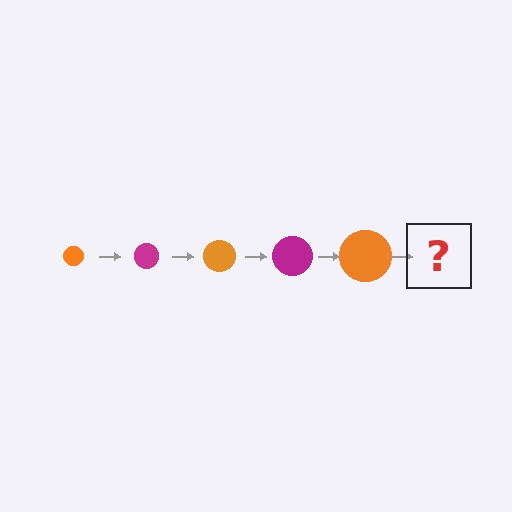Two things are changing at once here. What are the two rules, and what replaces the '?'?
The two rules are that the circle grows larger each step and the color cycles through orange and magenta. The '?' should be a magenta circle, larger than the previous one.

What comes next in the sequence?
The next element should be a magenta circle, larger than the previous one.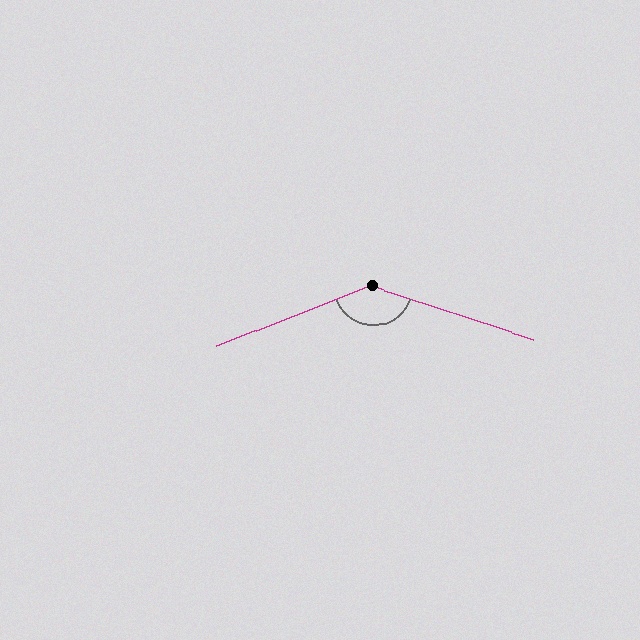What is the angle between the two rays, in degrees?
Approximately 141 degrees.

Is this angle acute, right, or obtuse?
It is obtuse.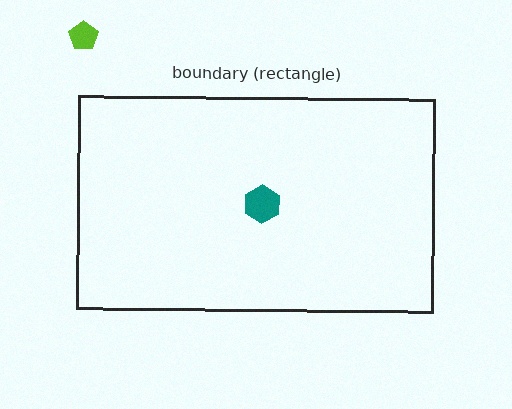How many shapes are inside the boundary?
1 inside, 1 outside.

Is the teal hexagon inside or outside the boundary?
Inside.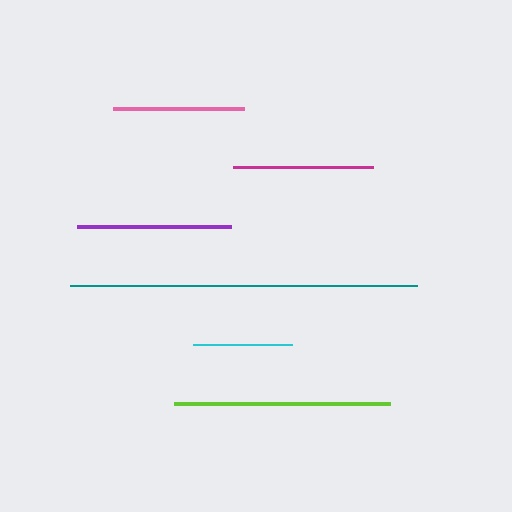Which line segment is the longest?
The teal line is the longest at approximately 347 pixels.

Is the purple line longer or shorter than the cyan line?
The purple line is longer than the cyan line.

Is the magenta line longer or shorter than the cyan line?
The magenta line is longer than the cyan line.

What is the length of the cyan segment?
The cyan segment is approximately 99 pixels long.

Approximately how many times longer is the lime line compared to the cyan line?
The lime line is approximately 2.2 times the length of the cyan line.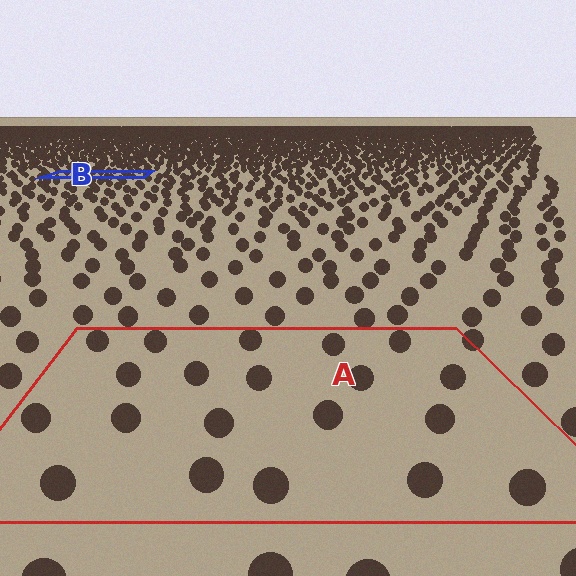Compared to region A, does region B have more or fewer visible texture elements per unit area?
Region B has more texture elements per unit area — they are packed more densely because it is farther away.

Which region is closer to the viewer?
Region A is closer. The texture elements there are larger and more spread out.